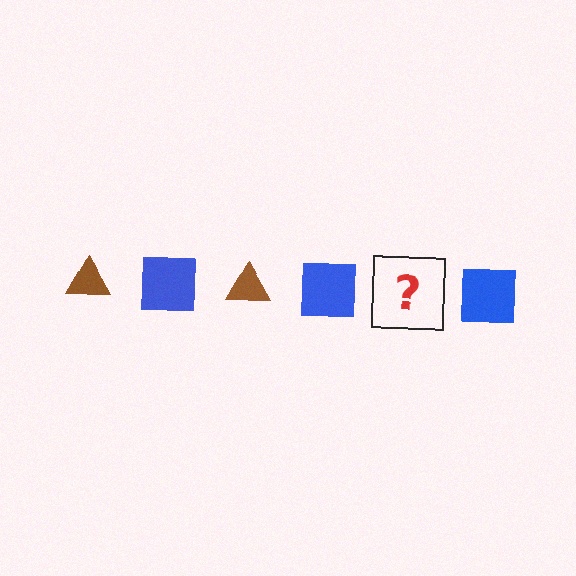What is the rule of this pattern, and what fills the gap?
The rule is that the pattern alternates between brown triangle and blue square. The gap should be filled with a brown triangle.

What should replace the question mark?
The question mark should be replaced with a brown triangle.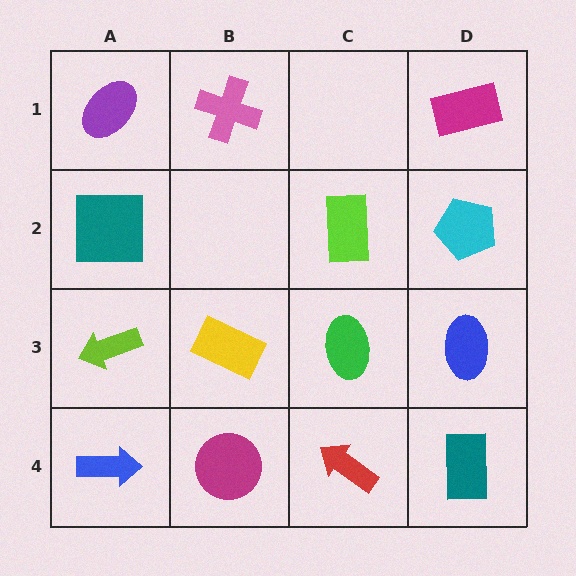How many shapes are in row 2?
3 shapes.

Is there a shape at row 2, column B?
No, that cell is empty.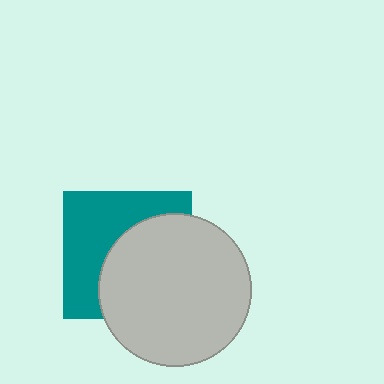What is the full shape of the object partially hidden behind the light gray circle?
The partially hidden object is a teal square.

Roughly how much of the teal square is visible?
About half of it is visible (roughly 47%).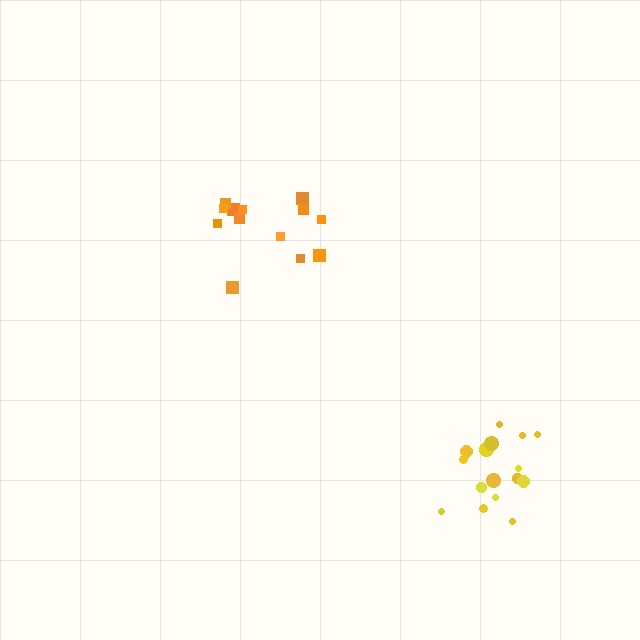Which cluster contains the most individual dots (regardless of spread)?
Yellow (16).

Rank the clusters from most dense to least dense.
yellow, orange.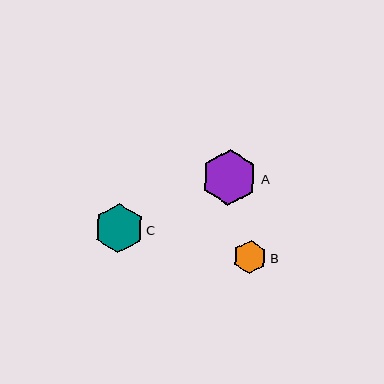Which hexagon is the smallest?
Hexagon B is the smallest with a size of approximately 33 pixels.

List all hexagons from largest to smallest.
From largest to smallest: A, C, B.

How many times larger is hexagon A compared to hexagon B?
Hexagon A is approximately 1.7 times the size of hexagon B.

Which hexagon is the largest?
Hexagon A is the largest with a size of approximately 56 pixels.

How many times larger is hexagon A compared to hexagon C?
Hexagon A is approximately 1.1 times the size of hexagon C.